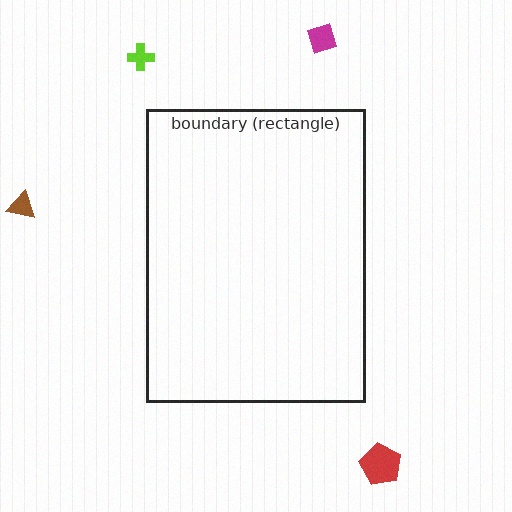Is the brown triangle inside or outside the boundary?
Outside.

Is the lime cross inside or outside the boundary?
Outside.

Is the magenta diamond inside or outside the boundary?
Outside.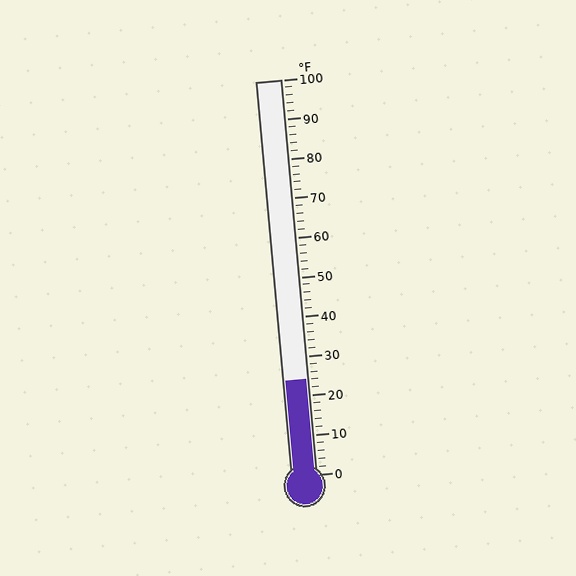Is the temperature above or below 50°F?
The temperature is below 50°F.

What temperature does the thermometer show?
The thermometer shows approximately 24°F.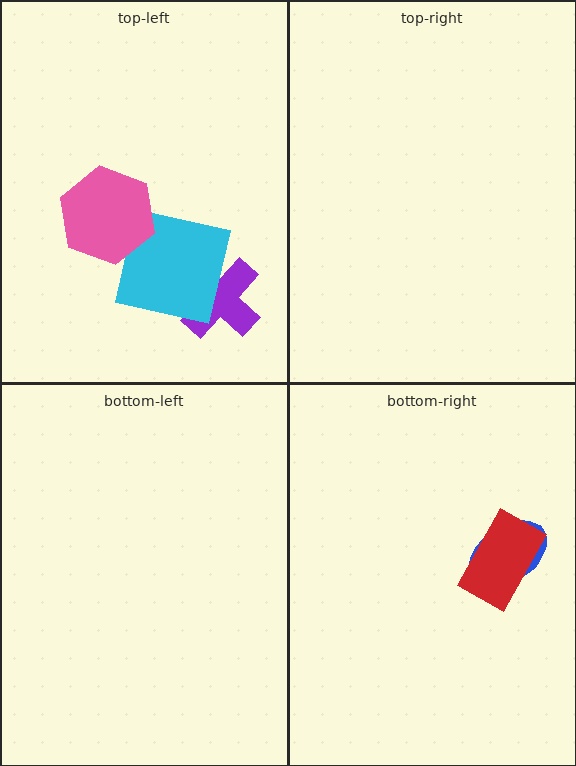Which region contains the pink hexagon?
The top-left region.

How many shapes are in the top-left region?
3.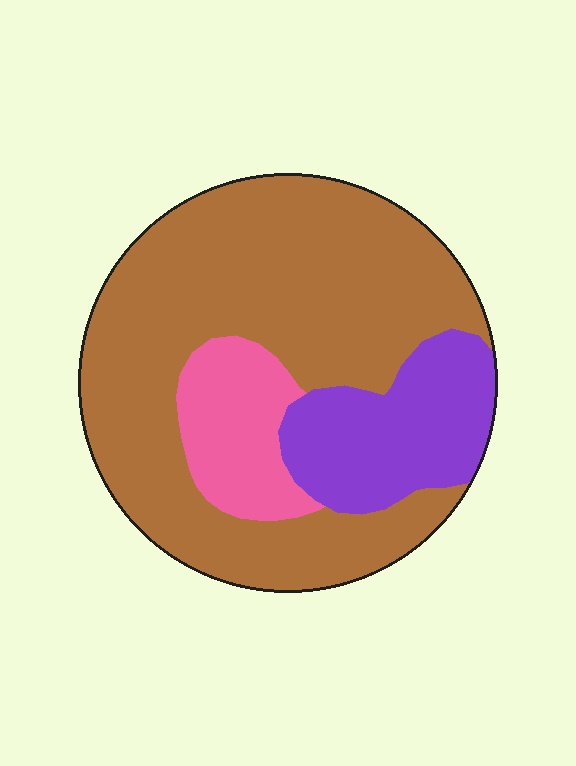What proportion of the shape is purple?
Purple takes up about one fifth (1/5) of the shape.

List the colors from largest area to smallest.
From largest to smallest: brown, purple, pink.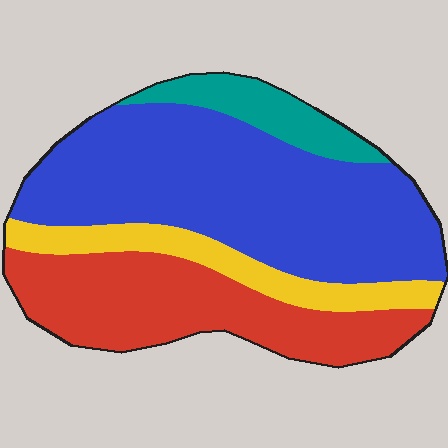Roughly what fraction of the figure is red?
Red takes up between a sixth and a third of the figure.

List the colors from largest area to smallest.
From largest to smallest: blue, red, yellow, teal.